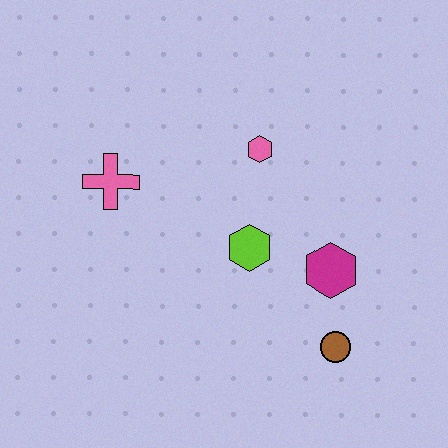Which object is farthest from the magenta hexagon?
The pink cross is farthest from the magenta hexagon.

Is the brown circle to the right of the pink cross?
Yes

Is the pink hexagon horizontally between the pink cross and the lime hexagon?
No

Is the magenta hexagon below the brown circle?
No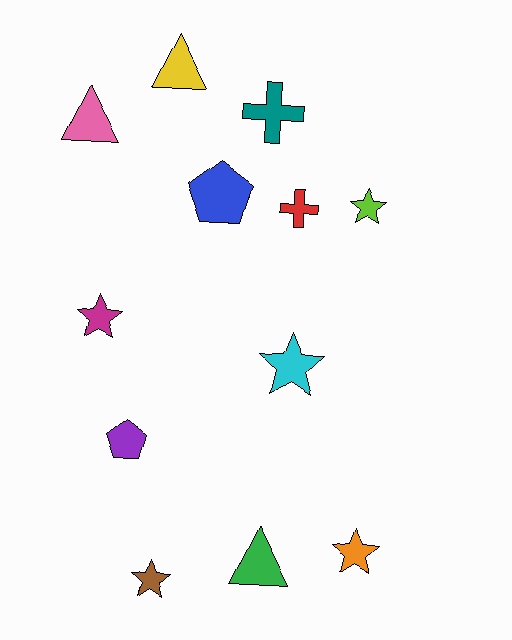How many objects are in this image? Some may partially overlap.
There are 12 objects.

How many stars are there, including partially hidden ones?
There are 5 stars.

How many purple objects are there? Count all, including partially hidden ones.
There is 1 purple object.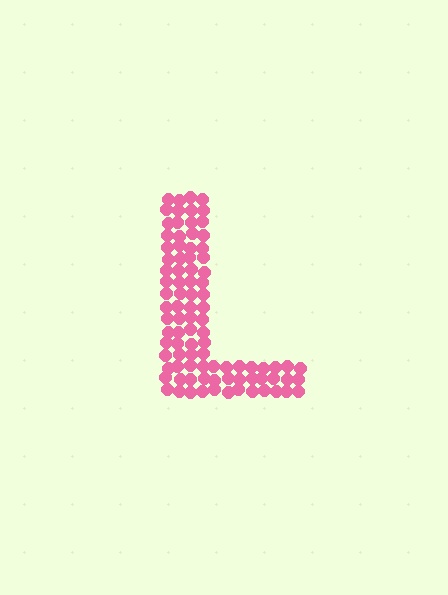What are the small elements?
The small elements are circles.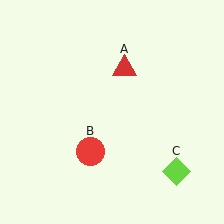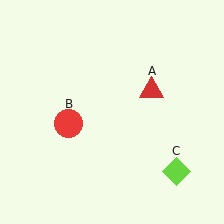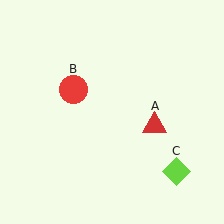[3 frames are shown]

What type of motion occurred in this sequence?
The red triangle (object A), red circle (object B) rotated clockwise around the center of the scene.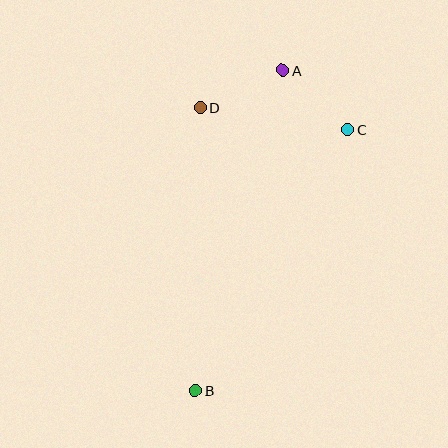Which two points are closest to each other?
Points A and C are closest to each other.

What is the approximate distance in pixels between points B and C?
The distance between B and C is approximately 302 pixels.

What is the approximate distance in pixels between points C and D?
The distance between C and D is approximately 149 pixels.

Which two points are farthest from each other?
Points A and B are farthest from each other.